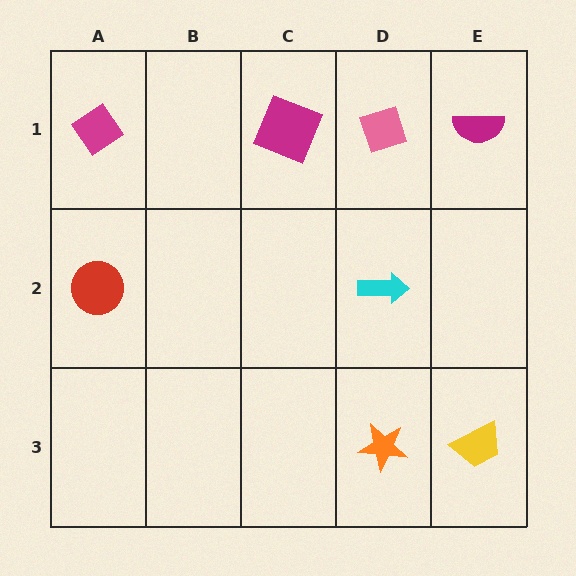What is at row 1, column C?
A magenta square.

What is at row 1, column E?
A magenta semicircle.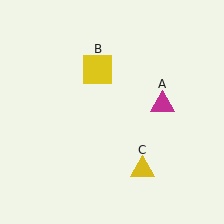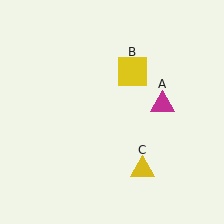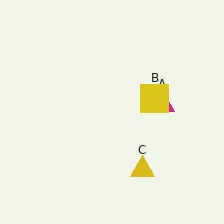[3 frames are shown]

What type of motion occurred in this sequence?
The yellow square (object B) rotated clockwise around the center of the scene.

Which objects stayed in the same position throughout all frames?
Magenta triangle (object A) and yellow triangle (object C) remained stationary.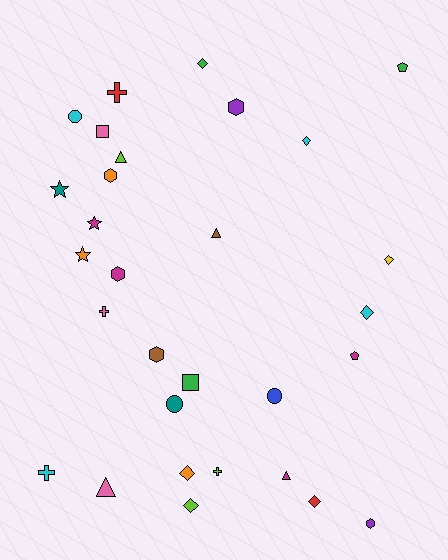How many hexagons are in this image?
There are 5 hexagons.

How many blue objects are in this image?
There is 1 blue object.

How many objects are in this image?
There are 30 objects.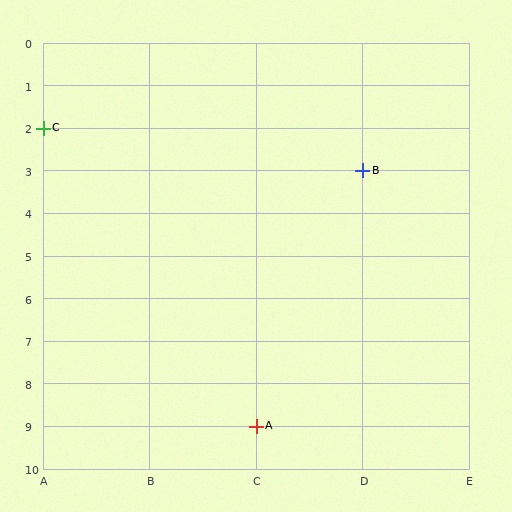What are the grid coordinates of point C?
Point C is at grid coordinates (A, 2).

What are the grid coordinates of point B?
Point B is at grid coordinates (D, 3).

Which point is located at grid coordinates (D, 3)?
Point B is at (D, 3).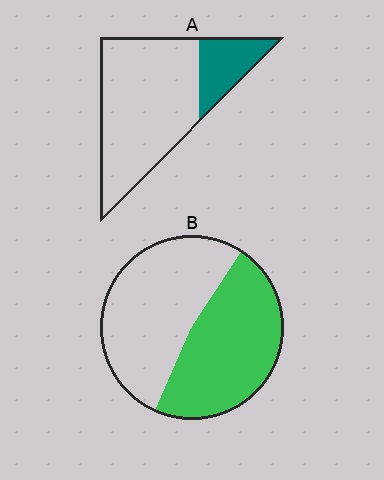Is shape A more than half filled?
No.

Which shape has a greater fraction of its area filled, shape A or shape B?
Shape B.